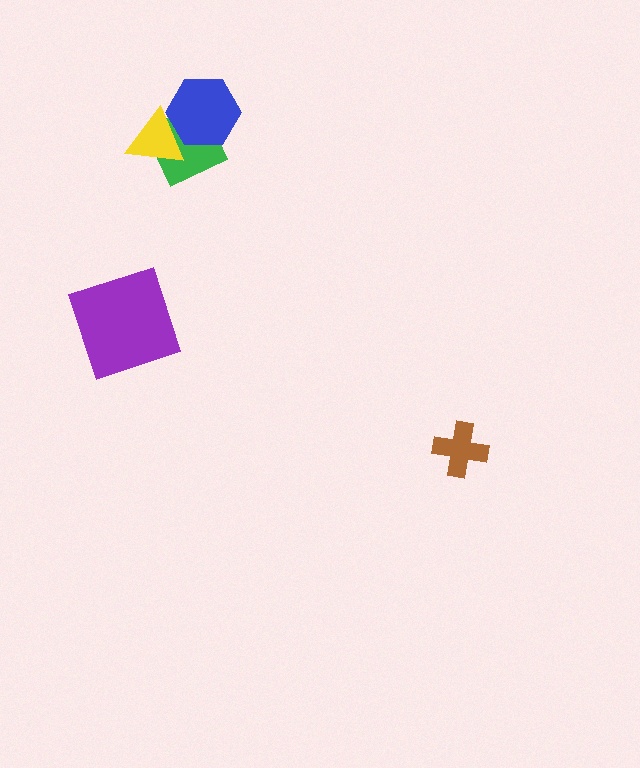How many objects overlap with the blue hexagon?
2 objects overlap with the blue hexagon.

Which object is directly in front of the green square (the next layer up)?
The yellow triangle is directly in front of the green square.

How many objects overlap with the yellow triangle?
2 objects overlap with the yellow triangle.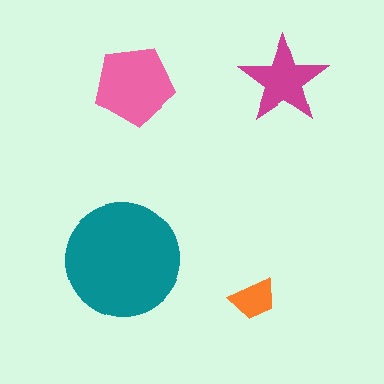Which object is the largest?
The teal circle.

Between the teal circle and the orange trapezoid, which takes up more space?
The teal circle.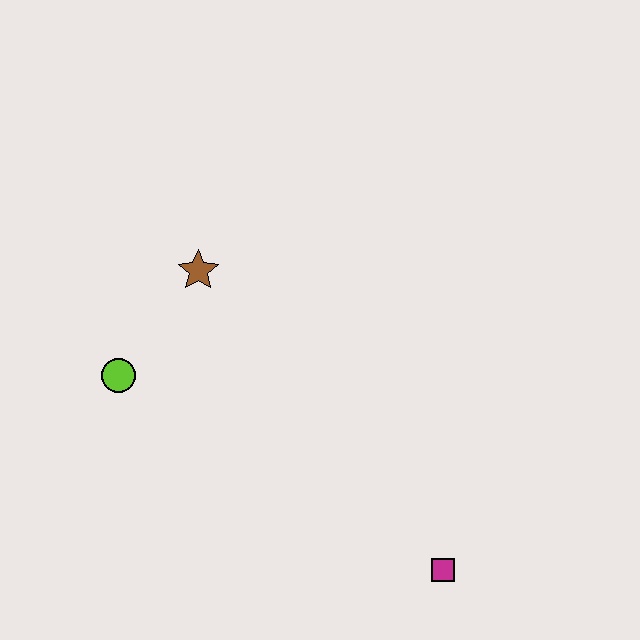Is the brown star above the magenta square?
Yes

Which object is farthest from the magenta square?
The brown star is farthest from the magenta square.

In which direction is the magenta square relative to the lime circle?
The magenta square is to the right of the lime circle.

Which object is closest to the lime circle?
The brown star is closest to the lime circle.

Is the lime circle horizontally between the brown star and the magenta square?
No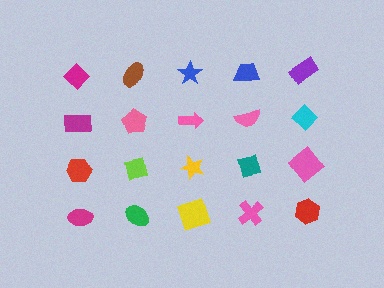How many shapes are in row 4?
5 shapes.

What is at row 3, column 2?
A lime square.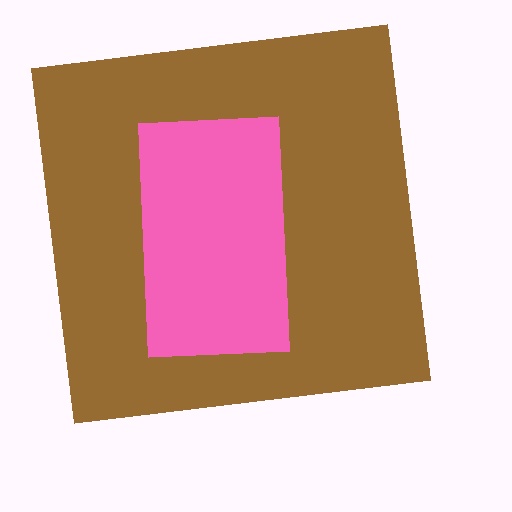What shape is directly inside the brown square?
The pink rectangle.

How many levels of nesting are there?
2.